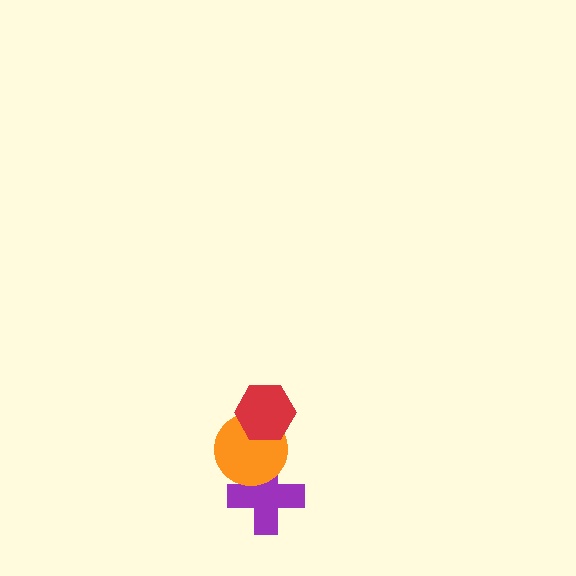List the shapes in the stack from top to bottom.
From top to bottom: the red hexagon, the orange circle, the purple cross.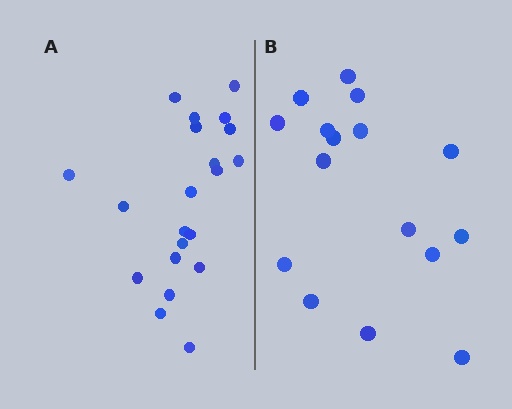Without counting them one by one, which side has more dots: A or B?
Region A (the left region) has more dots.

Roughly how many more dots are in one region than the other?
Region A has about 5 more dots than region B.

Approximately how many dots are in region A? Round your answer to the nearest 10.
About 20 dots. (The exact count is 21, which rounds to 20.)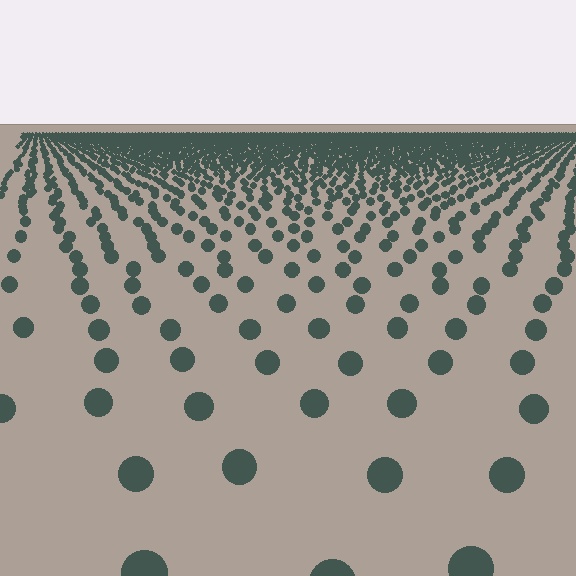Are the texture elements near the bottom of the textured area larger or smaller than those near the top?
Larger. Near the bottom, elements are closer to the viewer and appear at a bigger on-screen size.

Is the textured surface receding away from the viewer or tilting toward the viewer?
The surface is receding away from the viewer. Texture elements get smaller and denser toward the top.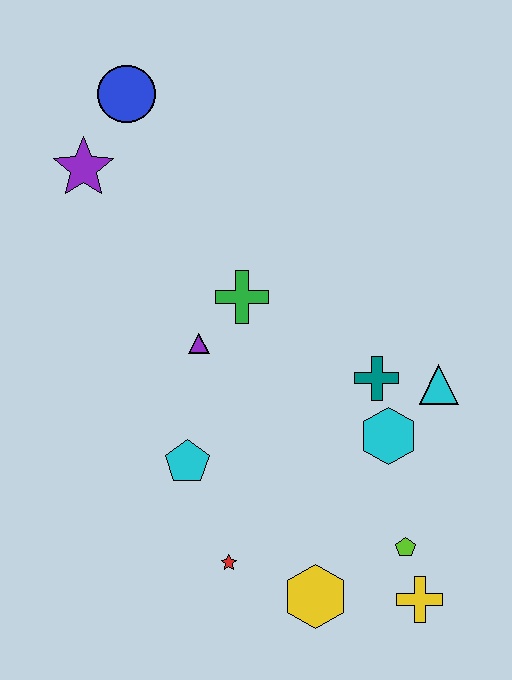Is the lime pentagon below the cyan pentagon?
Yes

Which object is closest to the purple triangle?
The green cross is closest to the purple triangle.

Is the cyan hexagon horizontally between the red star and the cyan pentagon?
No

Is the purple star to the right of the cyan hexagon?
No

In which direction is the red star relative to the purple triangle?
The red star is below the purple triangle.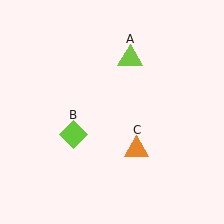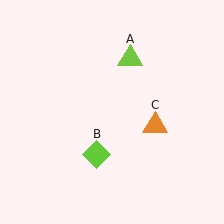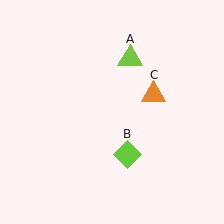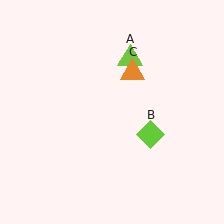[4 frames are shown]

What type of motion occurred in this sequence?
The lime diamond (object B), orange triangle (object C) rotated counterclockwise around the center of the scene.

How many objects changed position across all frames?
2 objects changed position: lime diamond (object B), orange triangle (object C).